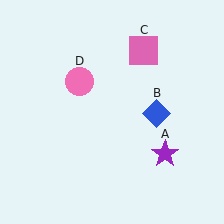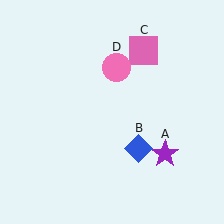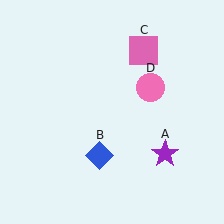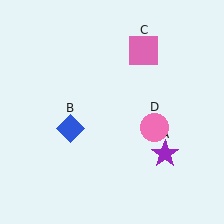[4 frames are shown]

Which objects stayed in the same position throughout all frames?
Purple star (object A) and pink square (object C) remained stationary.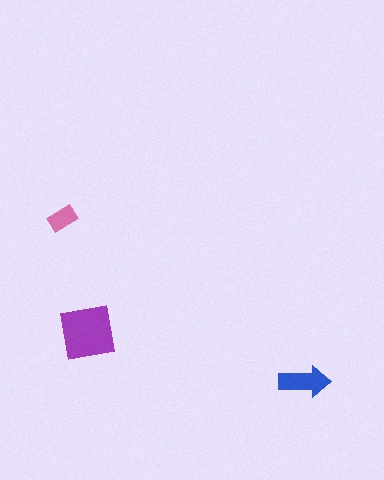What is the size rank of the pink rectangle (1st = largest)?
3rd.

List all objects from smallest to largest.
The pink rectangle, the blue arrow, the purple square.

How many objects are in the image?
There are 3 objects in the image.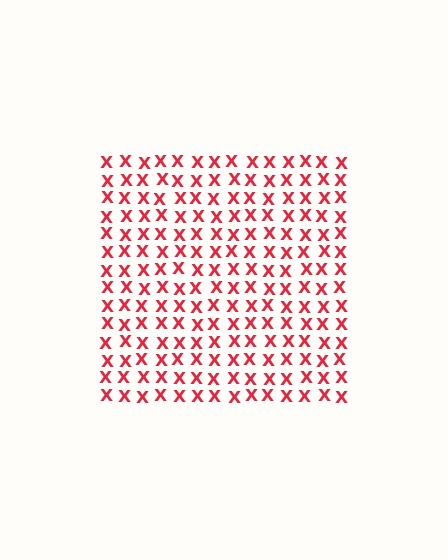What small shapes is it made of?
It is made of small letter X's.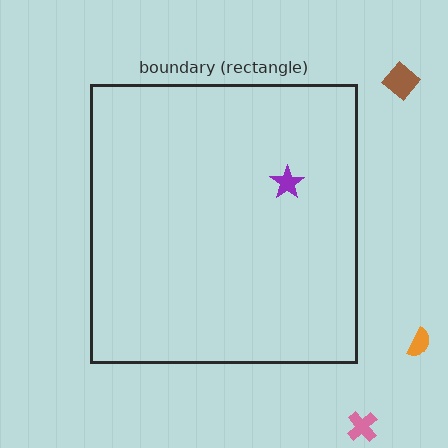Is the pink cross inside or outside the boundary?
Outside.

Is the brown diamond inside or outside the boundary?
Outside.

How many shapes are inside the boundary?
1 inside, 3 outside.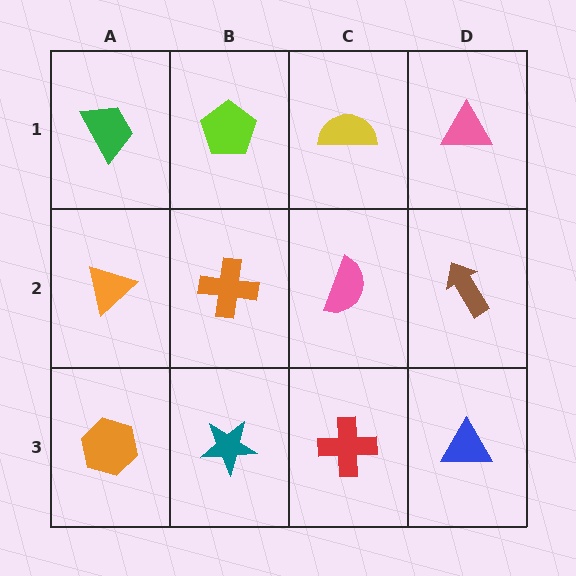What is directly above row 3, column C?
A pink semicircle.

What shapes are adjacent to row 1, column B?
An orange cross (row 2, column B), a green trapezoid (row 1, column A), a yellow semicircle (row 1, column C).